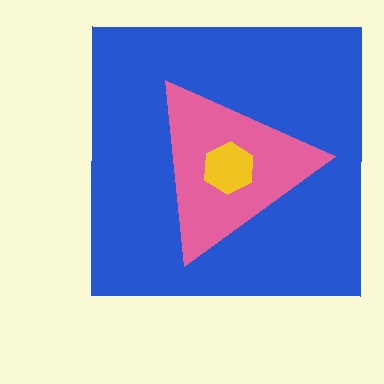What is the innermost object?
The yellow hexagon.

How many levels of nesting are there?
3.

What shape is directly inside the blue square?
The pink triangle.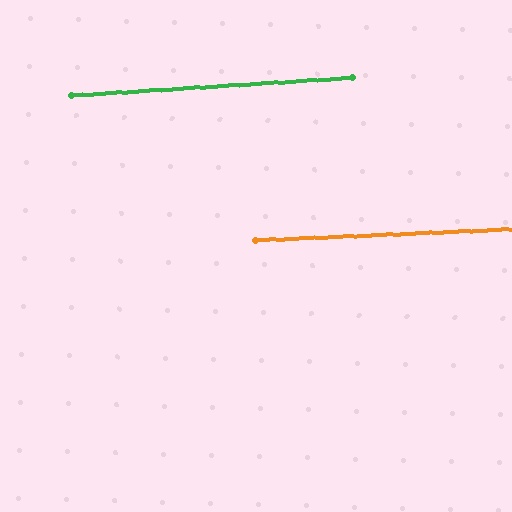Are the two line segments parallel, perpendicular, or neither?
Parallel — their directions differ by only 1.1°.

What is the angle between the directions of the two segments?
Approximately 1 degree.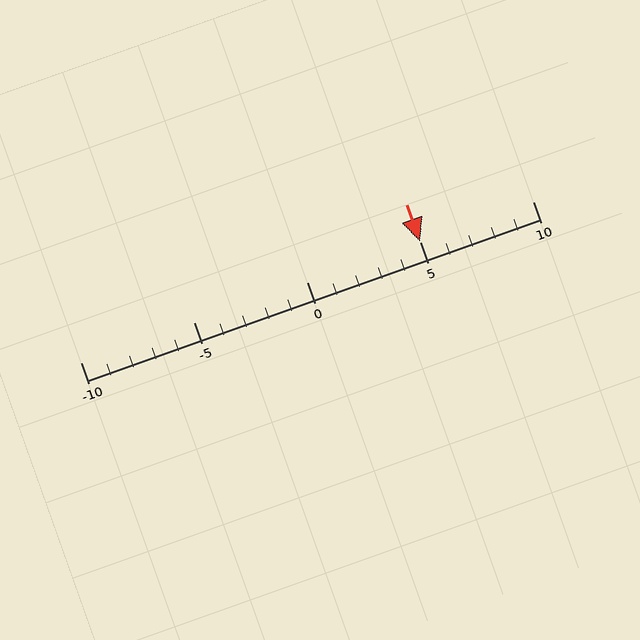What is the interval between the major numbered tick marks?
The major tick marks are spaced 5 units apart.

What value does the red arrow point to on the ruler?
The red arrow points to approximately 5.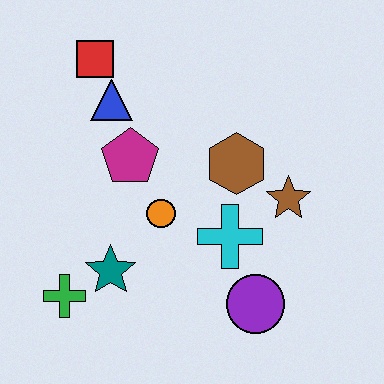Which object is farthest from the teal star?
The red square is farthest from the teal star.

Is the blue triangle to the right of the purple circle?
No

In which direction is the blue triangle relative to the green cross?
The blue triangle is above the green cross.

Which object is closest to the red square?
The blue triangle is closest to the red square.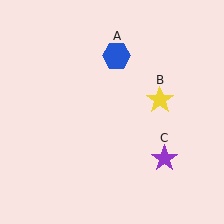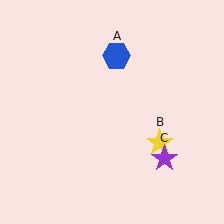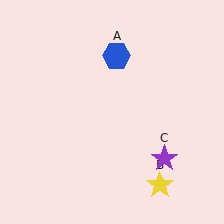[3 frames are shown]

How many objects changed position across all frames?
1 object changed position: yellow star (object B).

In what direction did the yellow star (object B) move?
The yellow star (object B) moved down.